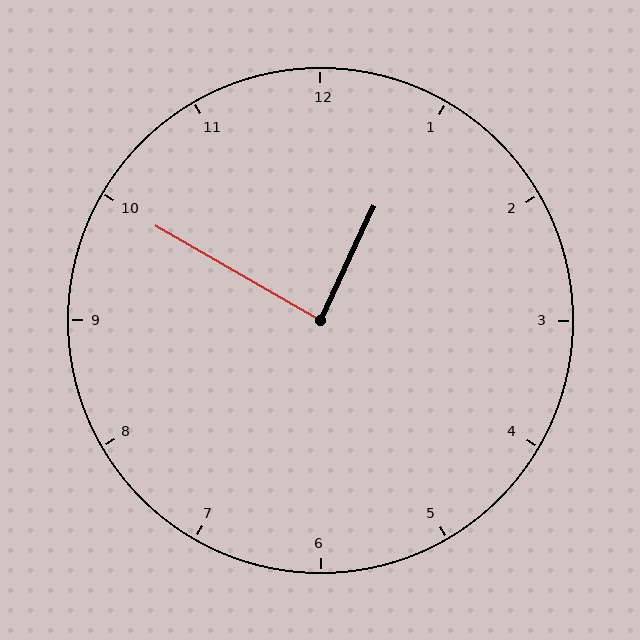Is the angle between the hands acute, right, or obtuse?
It is right.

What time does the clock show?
12:50.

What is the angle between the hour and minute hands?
Approximately 85 degrees.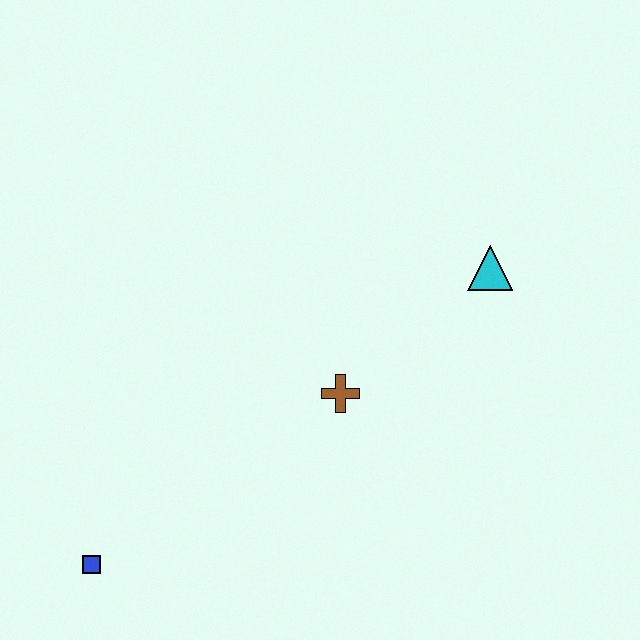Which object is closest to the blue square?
The brown cross is closest to the blue square.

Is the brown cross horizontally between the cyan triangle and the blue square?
Yes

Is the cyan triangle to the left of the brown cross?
No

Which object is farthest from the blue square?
The cyan triangle is farthest from the blue square.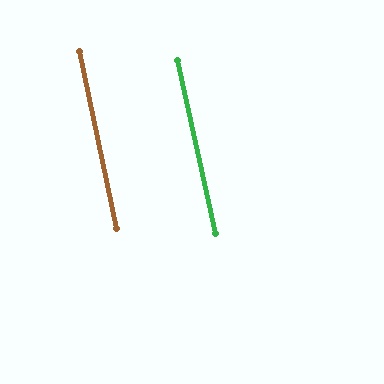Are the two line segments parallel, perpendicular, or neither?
Parallel — their directions differ by only 0.6°.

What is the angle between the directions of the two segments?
Approximately 1 degree.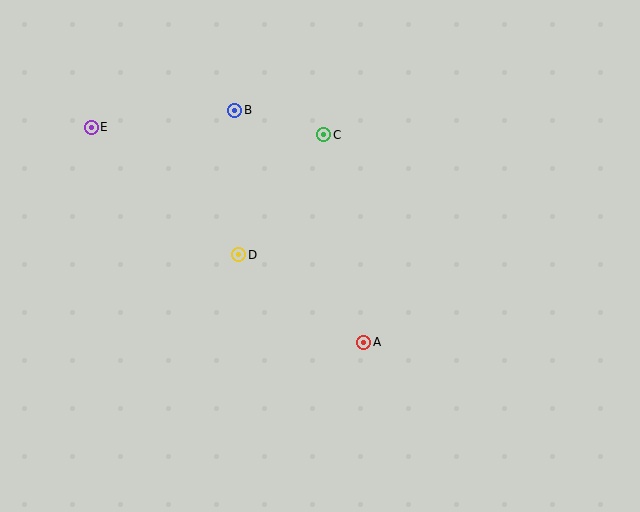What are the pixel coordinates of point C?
Point C is at (324, 135).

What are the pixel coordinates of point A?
Point A is at (364, 342).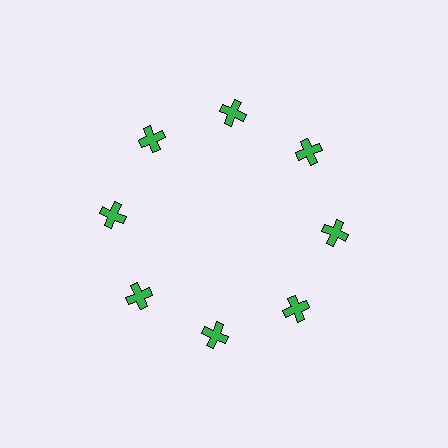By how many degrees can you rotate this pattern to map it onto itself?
The pattern maps onto itself every 45 degrees of rotation.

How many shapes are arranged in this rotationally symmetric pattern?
There are 8 shapes, arranged in 8 groups of 1.